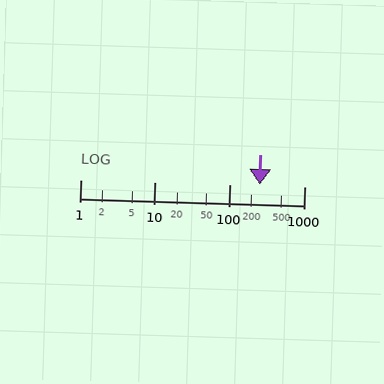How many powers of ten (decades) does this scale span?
The scale spans 3 decades, from 1 to 1000.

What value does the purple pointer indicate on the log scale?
The pointer indicates approximately 250.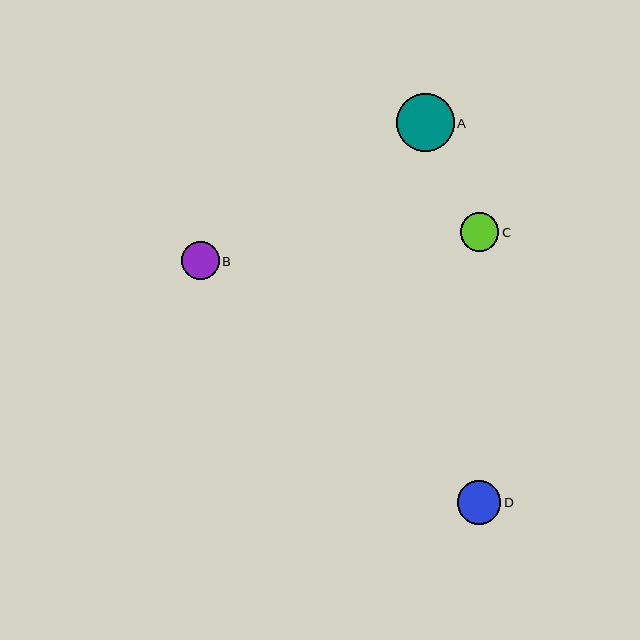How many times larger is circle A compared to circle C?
Circle A is approximately 1.5 times the size of circle C.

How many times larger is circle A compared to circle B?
Circle A is approximately 1.5 times the size of circle B.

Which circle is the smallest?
Circle B is the smallest with a size of approximately 38 pixels.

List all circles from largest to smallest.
From largest to smallest: A, D, C, B.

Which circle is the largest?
Circle A is the largest with a size of approximately 57 pixels.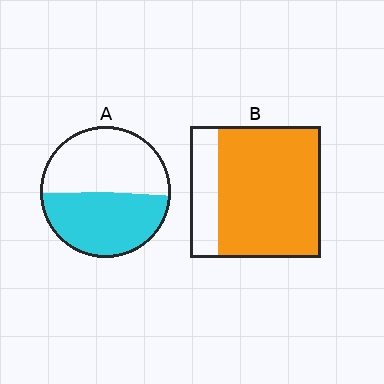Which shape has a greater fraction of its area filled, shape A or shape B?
Shape B.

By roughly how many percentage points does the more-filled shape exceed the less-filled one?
By roughly 30 percentage points (B over A).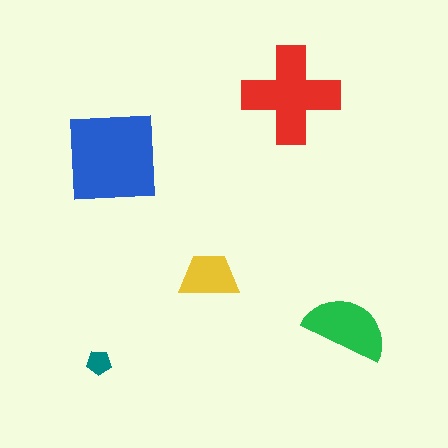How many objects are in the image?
There are 5 objects in the image.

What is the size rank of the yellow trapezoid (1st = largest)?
4th.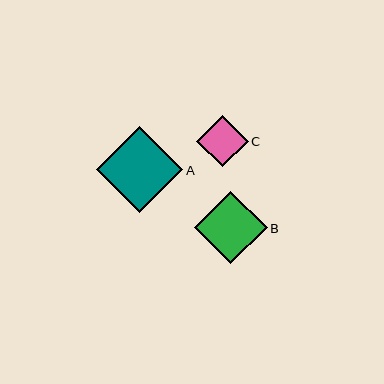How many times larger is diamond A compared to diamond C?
Diamond A is approximately 1.7 times the size of diamond C.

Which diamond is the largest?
Diamond A is the largest with a size of approximately 86 pixels.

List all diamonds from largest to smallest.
From largest to smallest: A, B, C.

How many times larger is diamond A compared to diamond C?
Diamond A is approximately 1.7 times the size of diamond C.